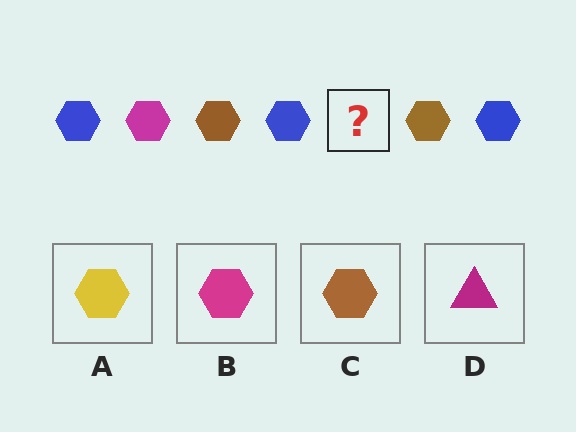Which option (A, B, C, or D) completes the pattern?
B.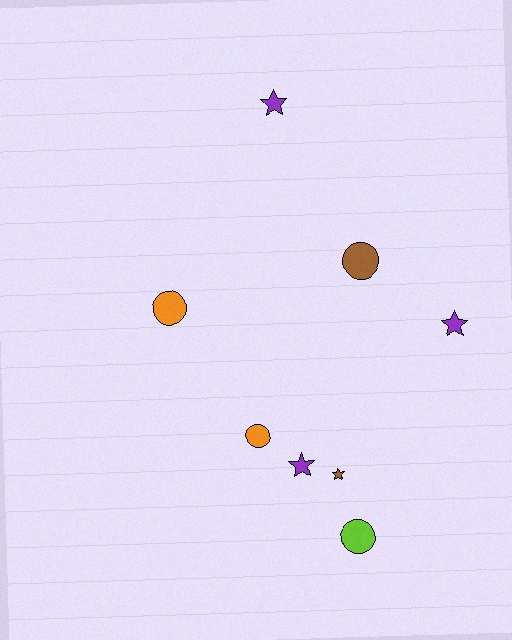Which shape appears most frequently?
Circle, with 4 objects.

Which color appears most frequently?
Purple, with 3 objects.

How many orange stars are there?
There are no orange stars.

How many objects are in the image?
There are 8 objects.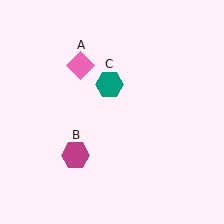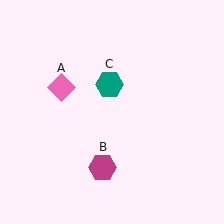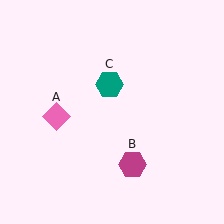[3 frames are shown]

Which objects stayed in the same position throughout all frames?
Teal hexagon (object C) remained stationary.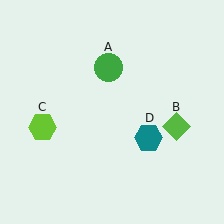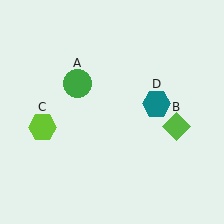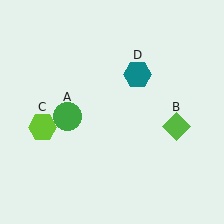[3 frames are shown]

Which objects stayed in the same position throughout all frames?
Lime diamond (object B) and lime hexagon (object C) remained stationary.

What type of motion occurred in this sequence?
The green circle (object A), teal hexagon (object D) rotated counterclockwise around the center of the scene.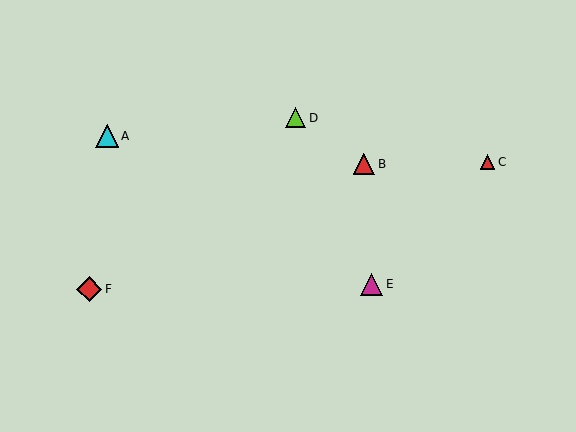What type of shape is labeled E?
Shape E is a magenta triangle.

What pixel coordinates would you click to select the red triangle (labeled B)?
Click at (364, 164) to select the red triangle B.